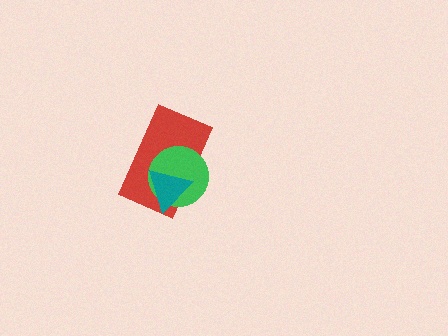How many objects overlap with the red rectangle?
2 objects overlap with the red rectangle.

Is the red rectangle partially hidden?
Yes, it is partially covered by another shape.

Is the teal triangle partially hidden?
No, no other shape covers it.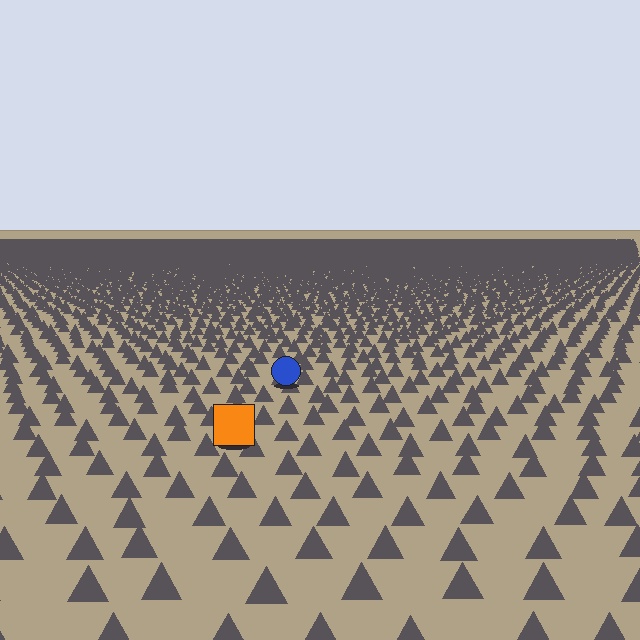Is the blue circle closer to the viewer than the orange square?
No. The orange square is closer — you can tell from the texture gradient: the ground texture is coarser near it.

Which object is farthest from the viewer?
The blue circle is farthest from the viewer. It appears smaller and the ground texture around it is denser.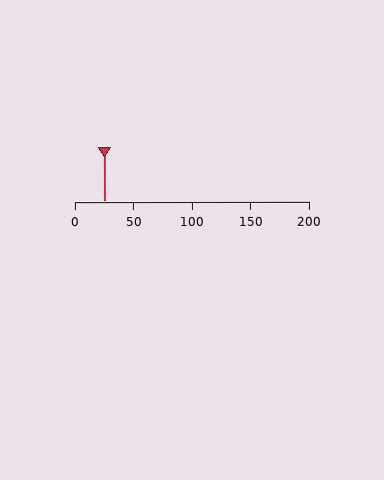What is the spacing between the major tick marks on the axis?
The major ticks are spaced 50 apart.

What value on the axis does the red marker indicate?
The marker indicates approximately 25.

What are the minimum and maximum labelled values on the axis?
The axis runs from 0 to 200.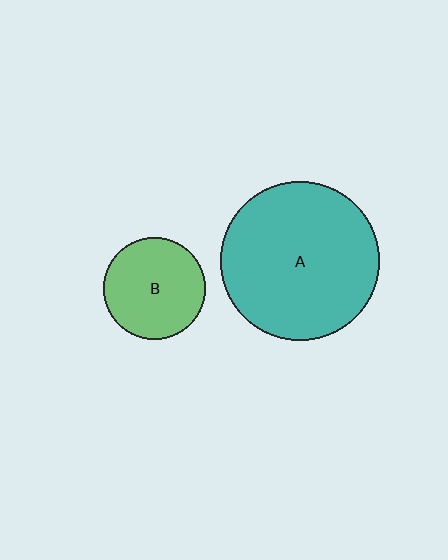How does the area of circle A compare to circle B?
Approximately 2.4 times.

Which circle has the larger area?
Circle A (teal).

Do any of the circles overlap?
No, none of the circles overlap.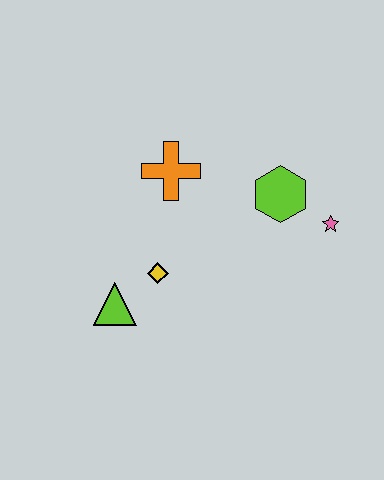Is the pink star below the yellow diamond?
No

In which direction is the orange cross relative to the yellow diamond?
The orange cross is above the yellow diamond.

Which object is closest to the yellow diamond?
The lime triangle is closest to the yellow diamond.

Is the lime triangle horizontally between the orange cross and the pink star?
No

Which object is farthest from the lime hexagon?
The lime triangle is farthest from the lime hexagon.